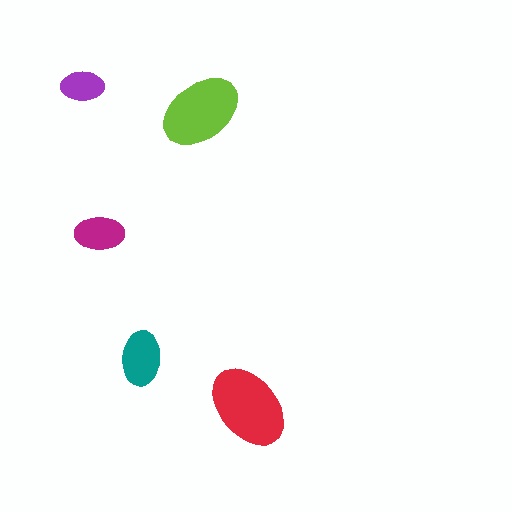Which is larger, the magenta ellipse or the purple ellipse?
The magenta one.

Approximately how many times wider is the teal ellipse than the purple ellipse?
About 1.5 times wider.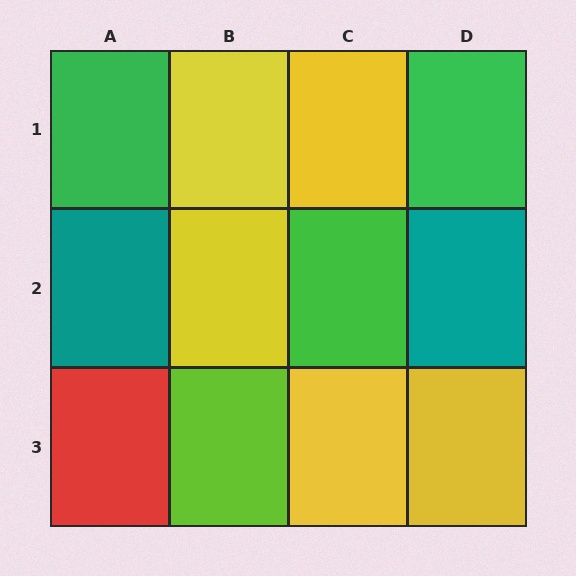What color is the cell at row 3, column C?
Yellow.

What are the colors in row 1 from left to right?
Green, yellow, yellow, green.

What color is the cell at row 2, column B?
Yellow.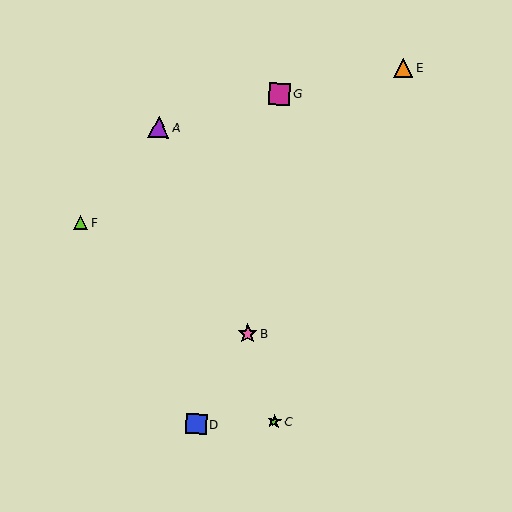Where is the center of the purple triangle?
The center of the purple triangle is at (159, 127).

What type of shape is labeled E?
Shape E is an orange triangle.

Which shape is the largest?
The magenta square (labeled G) is the largest.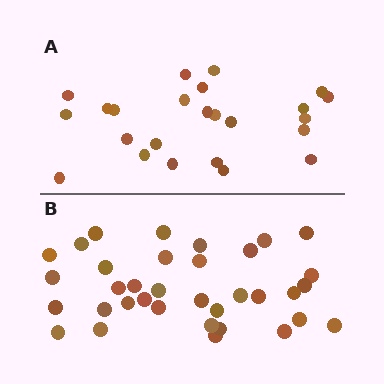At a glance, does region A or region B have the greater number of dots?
Region B (the bottom region) has more dots.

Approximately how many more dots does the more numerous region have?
Region B has roughly 12 or so more dots than region A.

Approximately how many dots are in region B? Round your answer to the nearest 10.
About 40 dots. (The exact count is 35, which rounds to 40.)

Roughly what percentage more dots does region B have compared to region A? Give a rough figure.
About 45% more.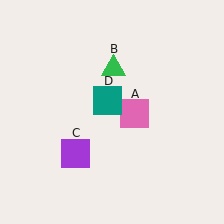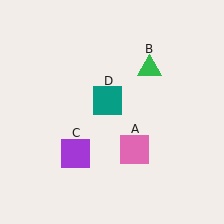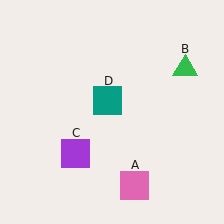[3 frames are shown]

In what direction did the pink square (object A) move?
The pink square (object A) moved down.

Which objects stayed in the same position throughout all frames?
Purple square (object C) and teal square (object D) remained stationary.